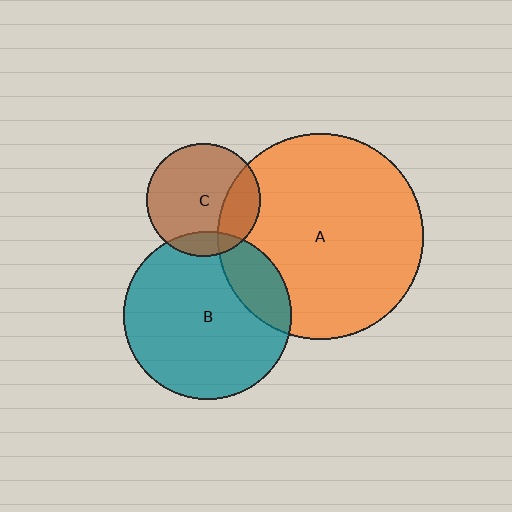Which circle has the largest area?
Circle A (orange).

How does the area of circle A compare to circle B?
Approximately 1.5 times.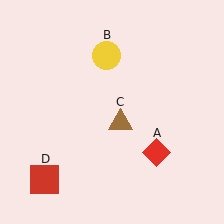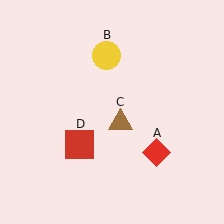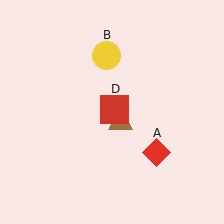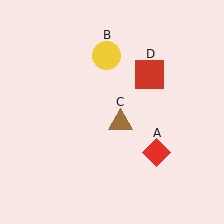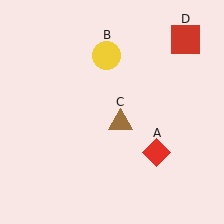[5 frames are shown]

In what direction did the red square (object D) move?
The red square (object D) moved up and to the right.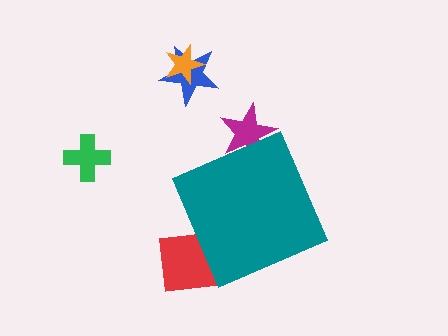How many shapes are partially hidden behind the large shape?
2 shapes are partially hidden.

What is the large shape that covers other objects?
A teal diamond.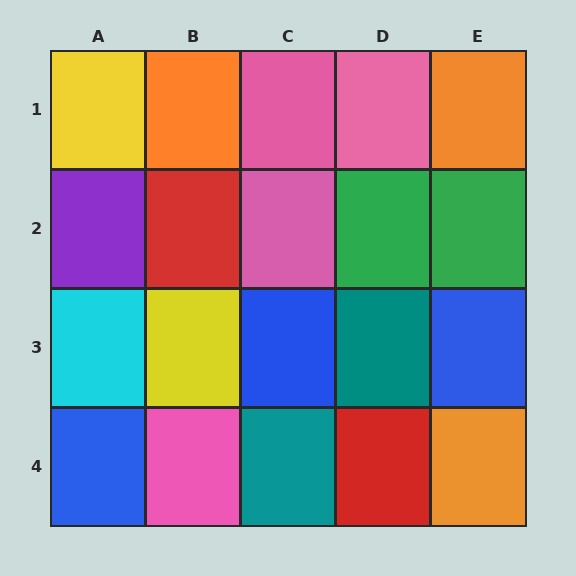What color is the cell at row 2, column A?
Purple.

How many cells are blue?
3 cells are blue.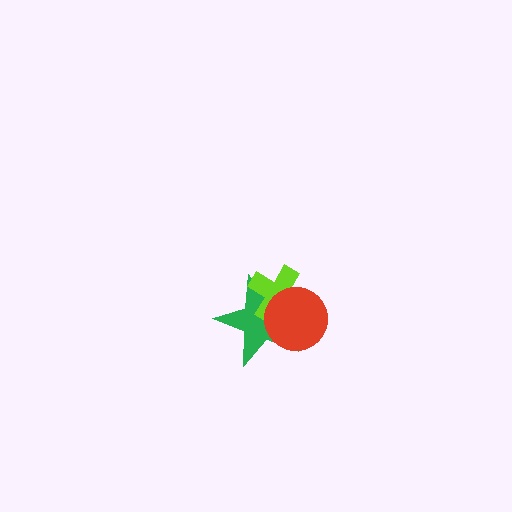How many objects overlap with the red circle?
2 objects overlap with the red circle.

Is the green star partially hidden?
Yes, it is partially covered by another shape.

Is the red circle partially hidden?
No, no other shape covers it.